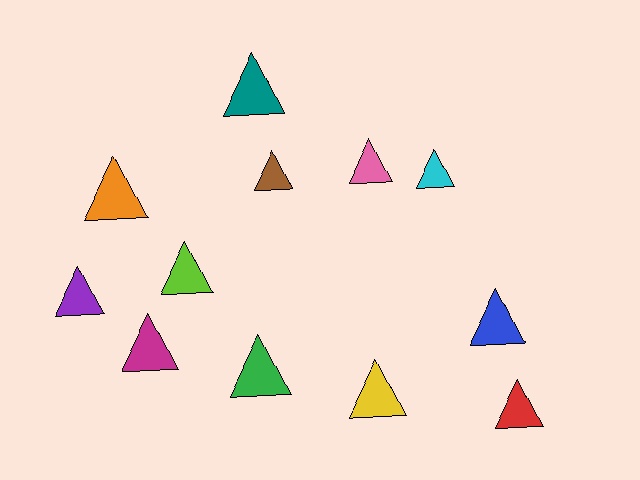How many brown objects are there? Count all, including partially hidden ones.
There is 1 brown object.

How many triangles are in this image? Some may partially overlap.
There are 12 triangles.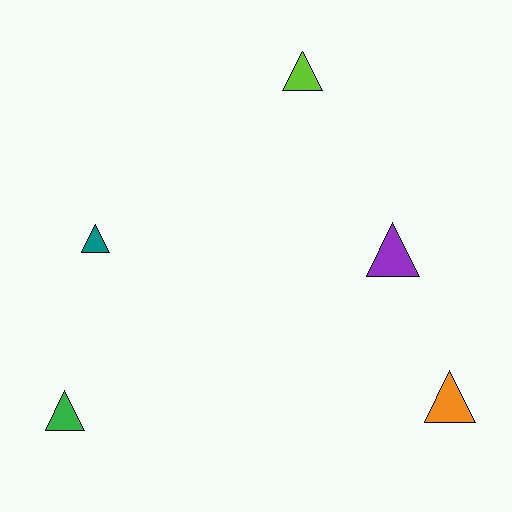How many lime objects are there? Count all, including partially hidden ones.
There is 1 lime object.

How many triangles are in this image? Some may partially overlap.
There are 5 triangles.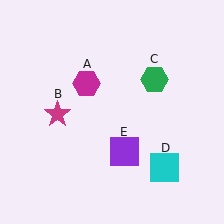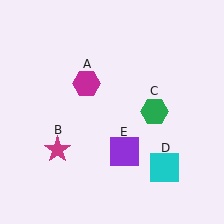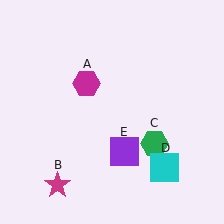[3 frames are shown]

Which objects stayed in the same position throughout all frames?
Magenta hexagon (object A) and cyan square (object D) and purple square (object E) remained stationary.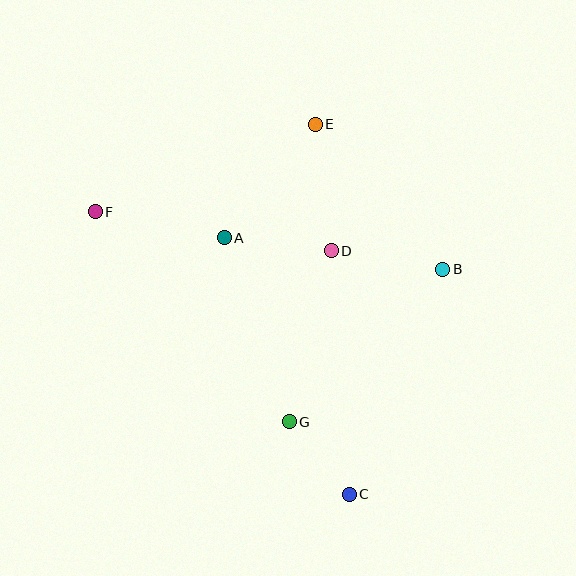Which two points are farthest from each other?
Points C and F are farthest from each other.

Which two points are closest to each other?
Points C and G are closest to each other.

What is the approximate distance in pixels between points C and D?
The distance between C and D is approximately 244 pixels.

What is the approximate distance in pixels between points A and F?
The distance between A and F is approximately 132 pixels.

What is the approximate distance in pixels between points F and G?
The distance between F and G is approximately 286 pixels.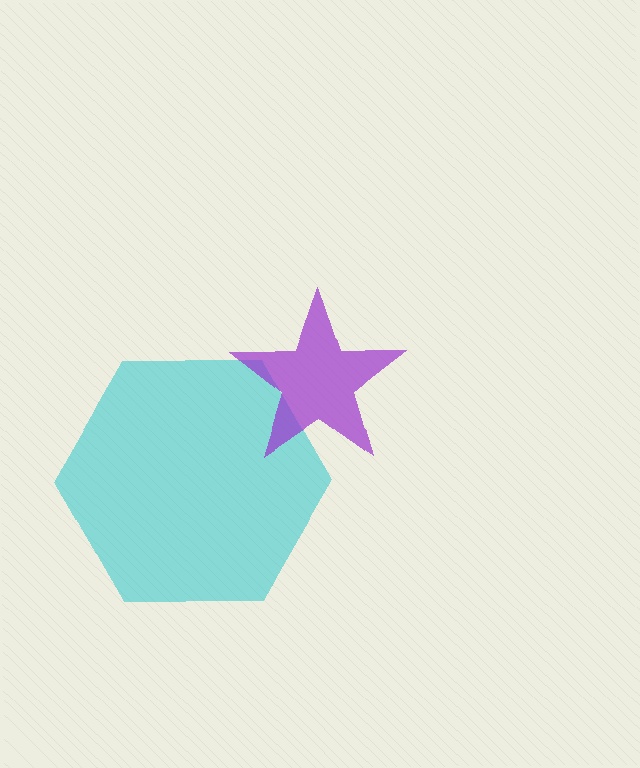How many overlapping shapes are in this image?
There are 2 overlapping shapes in the image.